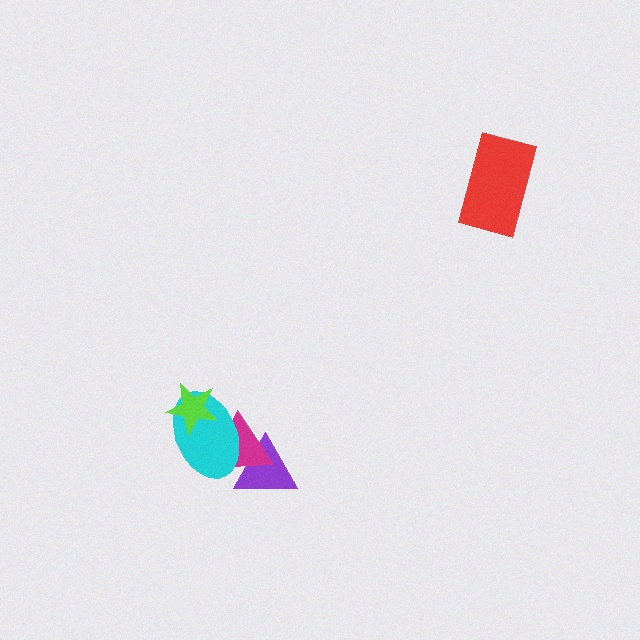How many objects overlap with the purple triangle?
2 objects overlap with the purple triangle.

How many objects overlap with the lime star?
1 object overlaps with the lime star.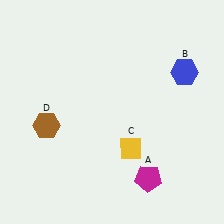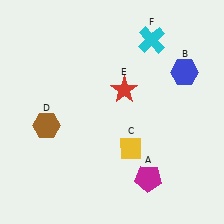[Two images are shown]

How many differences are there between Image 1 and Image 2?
There are 2 differences between the two images.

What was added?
A red star (E), a cyan cross (F) were added in Image 2.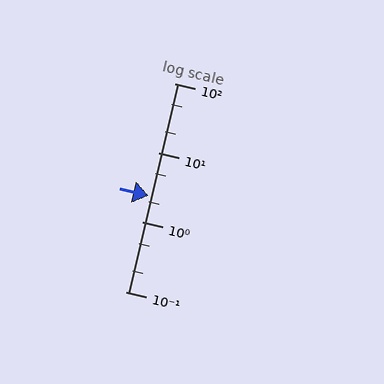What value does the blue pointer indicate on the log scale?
The pointer indicates approximately 2.4.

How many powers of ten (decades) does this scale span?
The scale spans 3 decades, from 0.1 to 100.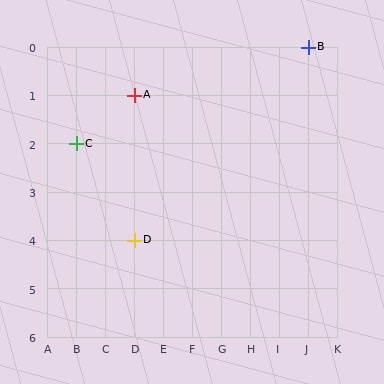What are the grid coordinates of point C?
Point C is at grid coordinates (B, 2).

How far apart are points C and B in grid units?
Points C and B are 8 columns and 2 rows apart (about 8.2 grid units diagonally).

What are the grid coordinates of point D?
Point D is at grid coordinates (D, 4).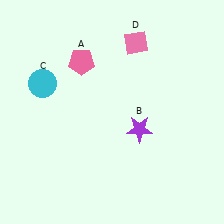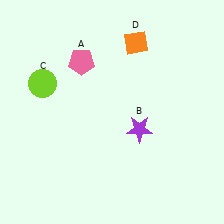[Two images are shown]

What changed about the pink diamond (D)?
In Image 1, D is pink. In Image 2, it changed to orange.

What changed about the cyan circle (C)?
In Image 1, C is cyan. In Image 2, it changed to lime.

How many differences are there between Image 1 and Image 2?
There are 2 differences between the two images.